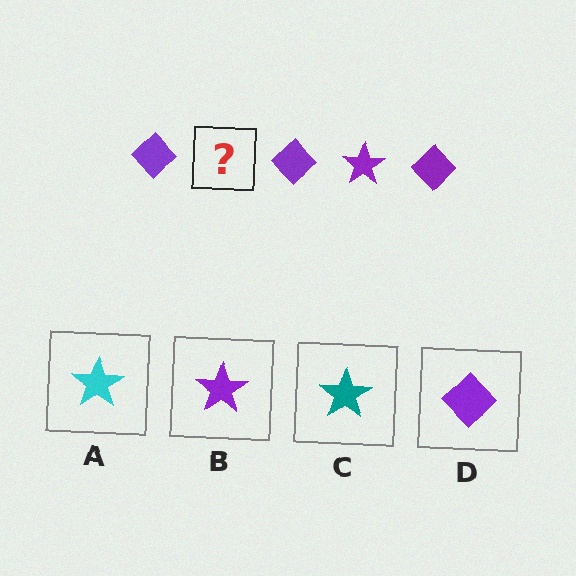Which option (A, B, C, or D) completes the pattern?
B.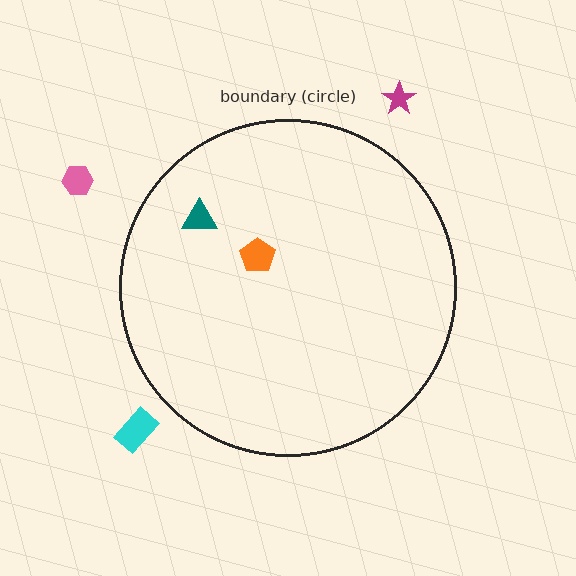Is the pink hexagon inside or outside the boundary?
Outside.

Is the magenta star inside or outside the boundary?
Outside.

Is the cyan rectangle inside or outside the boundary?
Outside.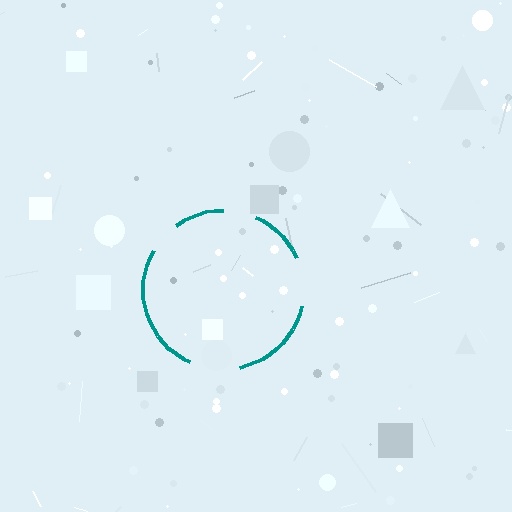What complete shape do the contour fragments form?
The contour fragments form a circle.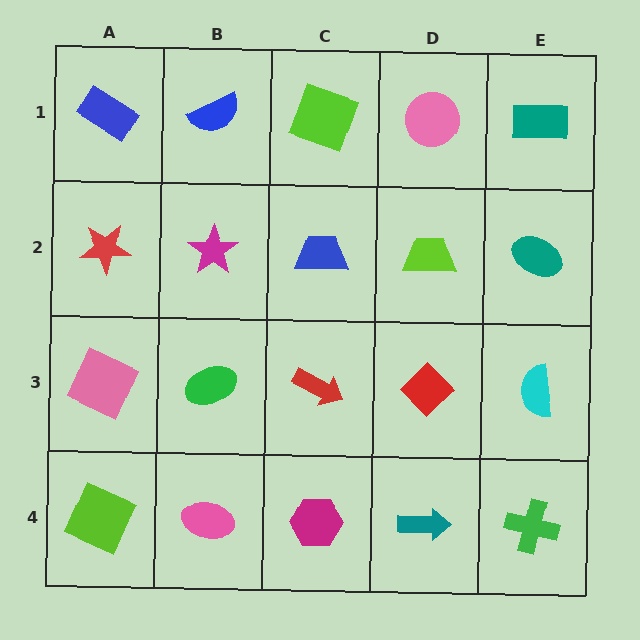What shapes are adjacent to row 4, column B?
A green ellipse (row 3, column B), a lime square (row 4, column A), a magenta hexagon (row 4, column C).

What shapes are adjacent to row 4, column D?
A red diamond (row 3, column D), a magenta hexagon (row 4, column C), a green cross (row 4, column E).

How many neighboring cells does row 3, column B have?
4.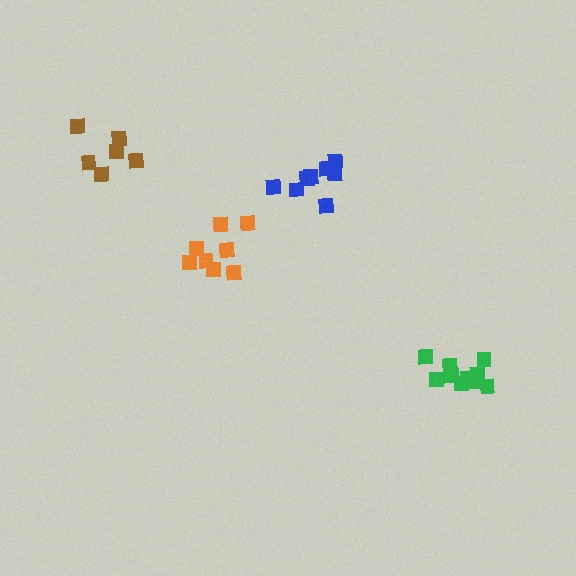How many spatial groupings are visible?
There are 4 spatial groupings.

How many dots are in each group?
Group 1: 8 dots, Group 2: 8 dots, Group 3: 6 dots, Group 4: 11 dots (33 total).